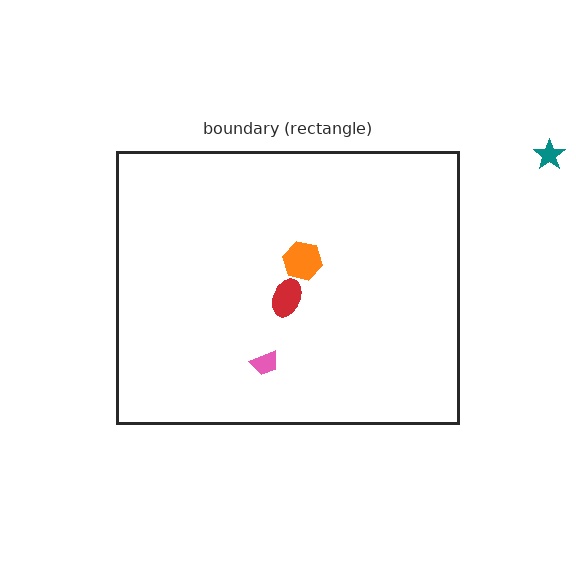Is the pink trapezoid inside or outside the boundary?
Inside.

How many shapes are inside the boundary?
3 inside, 1 outside.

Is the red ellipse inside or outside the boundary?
Inside.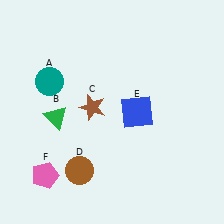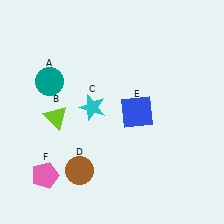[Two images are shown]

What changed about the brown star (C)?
In Image 1, C is brown. In Image 2, it changed to cyan.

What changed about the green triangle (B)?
In Image 1, B is green. In Image 2, it changed to lime.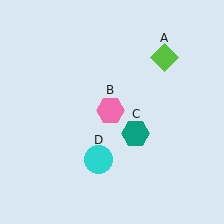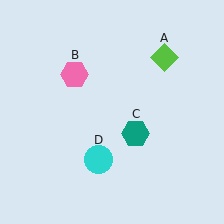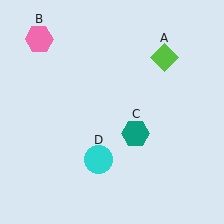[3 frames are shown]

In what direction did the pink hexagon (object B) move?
The pink hexagon (object B) moved up and to the left.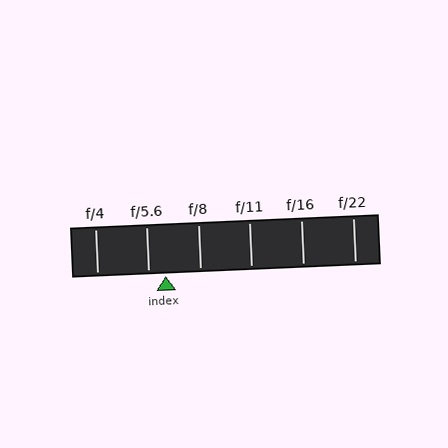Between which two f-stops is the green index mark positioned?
The index mark is between f/5.6 and f/8.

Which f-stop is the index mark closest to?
The index mark is closest to f/5.6.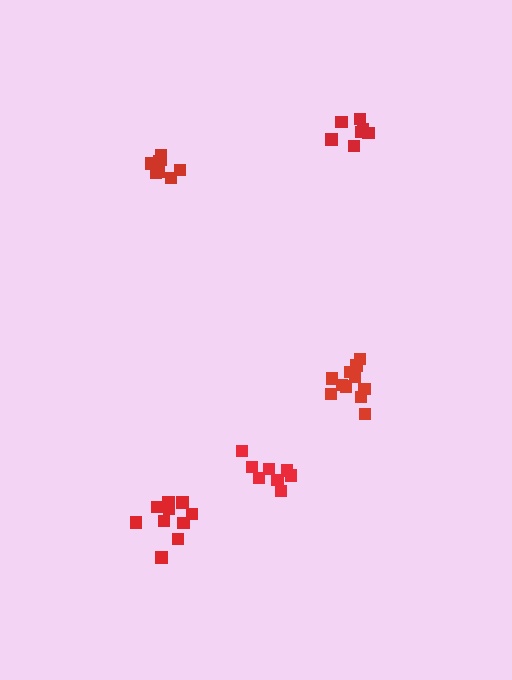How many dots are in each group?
Group 1: 12 dots, Group 2: 7 dots, Group 3: 9 dots, Group 4: 8 dots, Group 5: 10 dots (46 total).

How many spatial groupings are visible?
There are 5 spatial groupings.